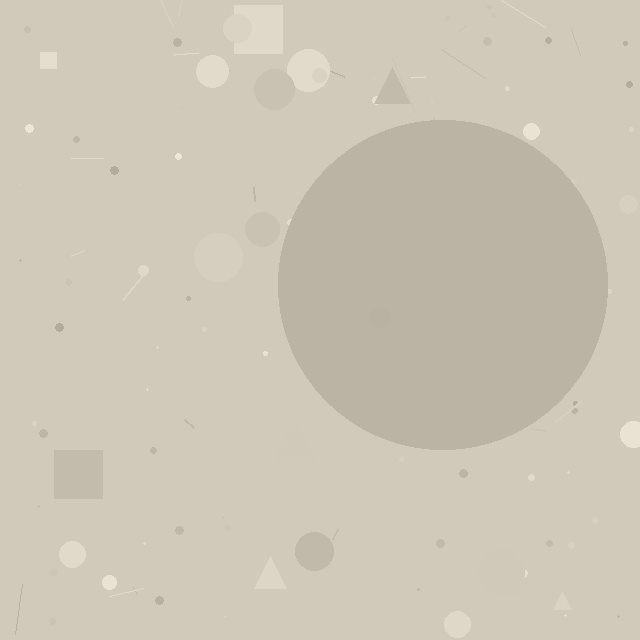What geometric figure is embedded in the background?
A circle is embedded in the background.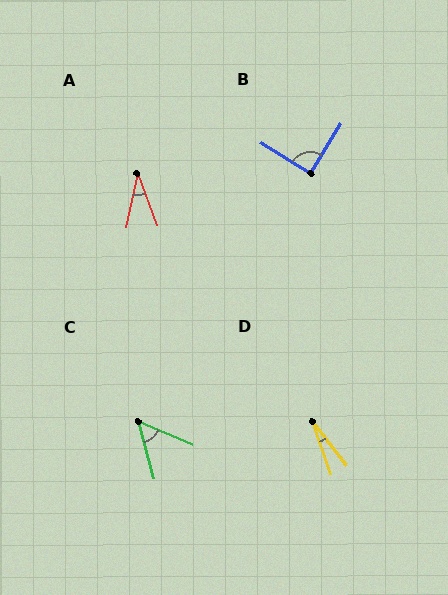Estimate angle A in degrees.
Approximately 33 degrees.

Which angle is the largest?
B, at approximately 88 degrees.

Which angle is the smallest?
D, at approximately 19 degrees.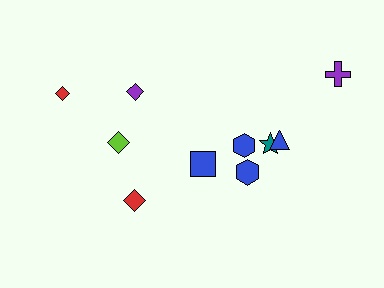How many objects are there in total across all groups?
There are 10 objects.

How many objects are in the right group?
There are 6 objects.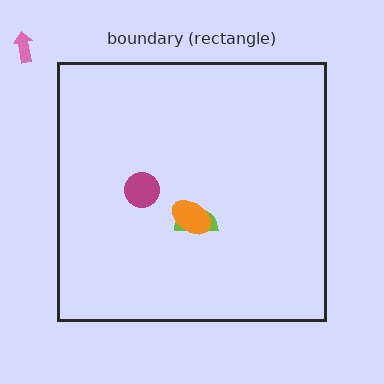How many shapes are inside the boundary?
3 inside, 1 outside.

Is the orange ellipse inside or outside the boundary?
Inside.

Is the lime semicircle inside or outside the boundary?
Inside.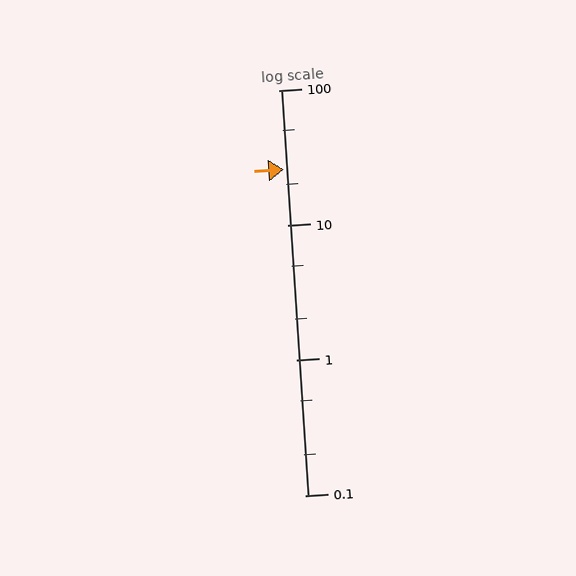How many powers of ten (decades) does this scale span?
The scale spans 3 decades, from 0.1 to 100.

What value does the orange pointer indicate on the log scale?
The pointer indicates approximately 26.